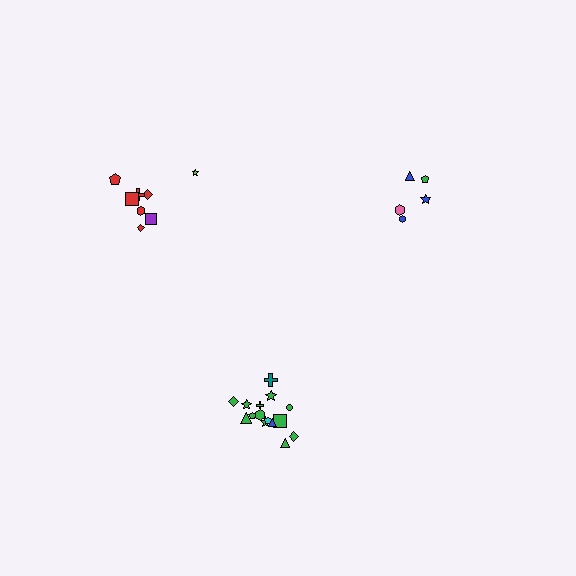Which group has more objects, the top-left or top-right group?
The top-left group.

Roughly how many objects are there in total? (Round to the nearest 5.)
Roughly 30 objects in total.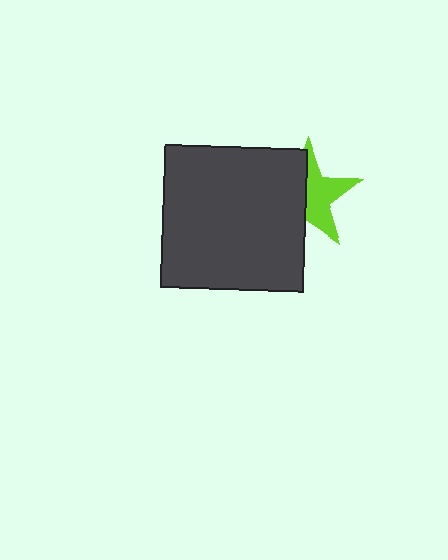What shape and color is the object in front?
The object in front is a dark gray square.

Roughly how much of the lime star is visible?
About half of it is visible (roughly 52%).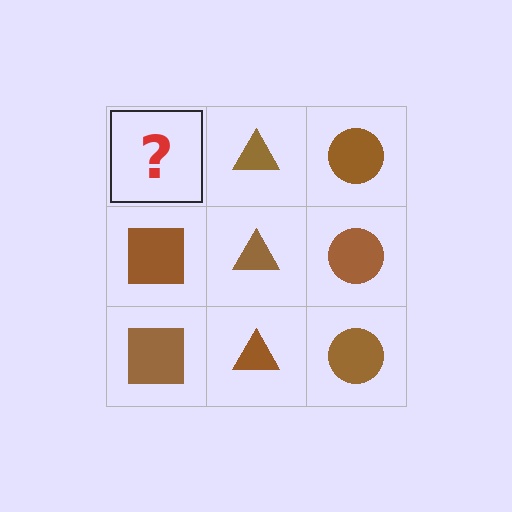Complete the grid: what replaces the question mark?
The question mark should be replaced with a brown square.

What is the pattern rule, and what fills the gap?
The rule is that each column has a consistent shape. The gap should be filled with a brown square.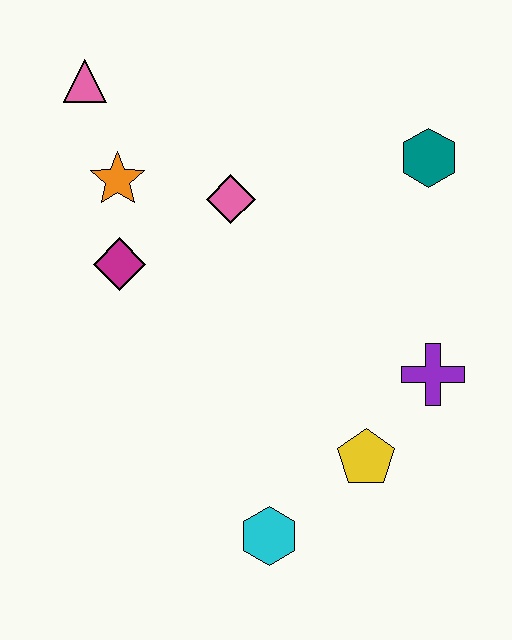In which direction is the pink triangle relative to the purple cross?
The pink triangle is to the left of the purple cross.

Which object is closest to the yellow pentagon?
The purple cross is closest to the yellow pentagon.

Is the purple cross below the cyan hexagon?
No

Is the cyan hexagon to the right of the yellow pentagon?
No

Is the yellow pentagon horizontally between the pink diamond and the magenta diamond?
No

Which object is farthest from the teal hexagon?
The cyan hexagon is farthest from the teal hexagon.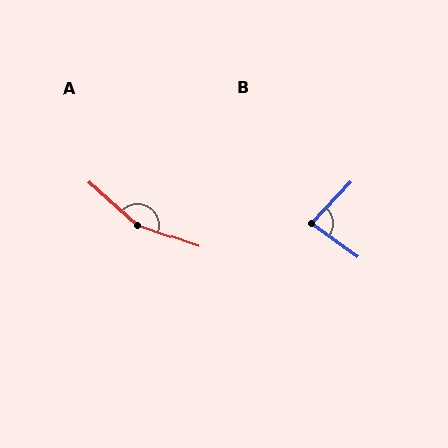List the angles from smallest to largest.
B (83°), A (157°).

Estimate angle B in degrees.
Approximately 83 degrees.